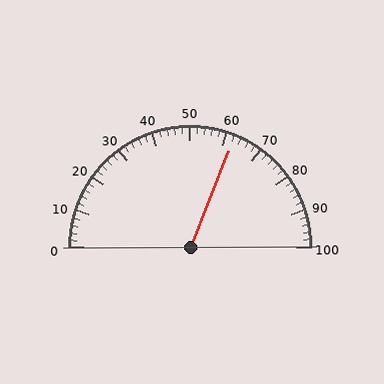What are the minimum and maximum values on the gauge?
The gauge ranges from 0 to 100.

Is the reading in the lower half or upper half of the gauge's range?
The reading is in the upper half of the range (0 to 100).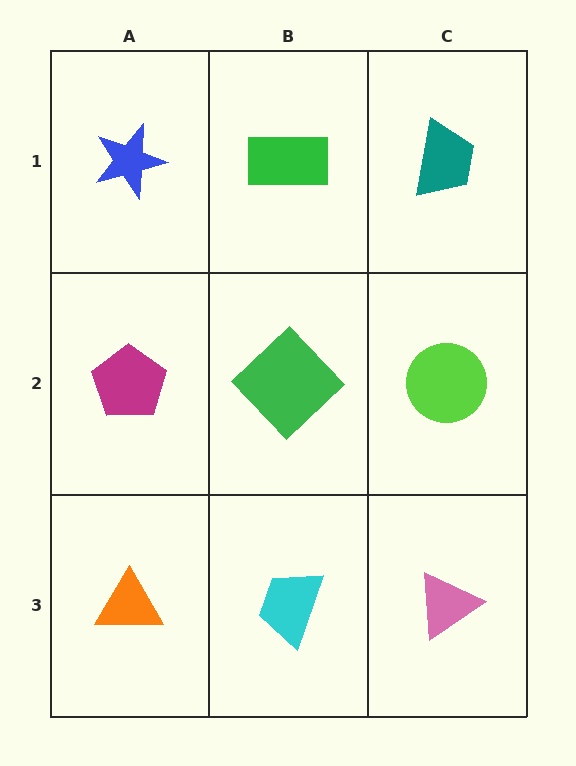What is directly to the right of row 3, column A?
A cyan trapezoid.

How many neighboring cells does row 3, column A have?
2.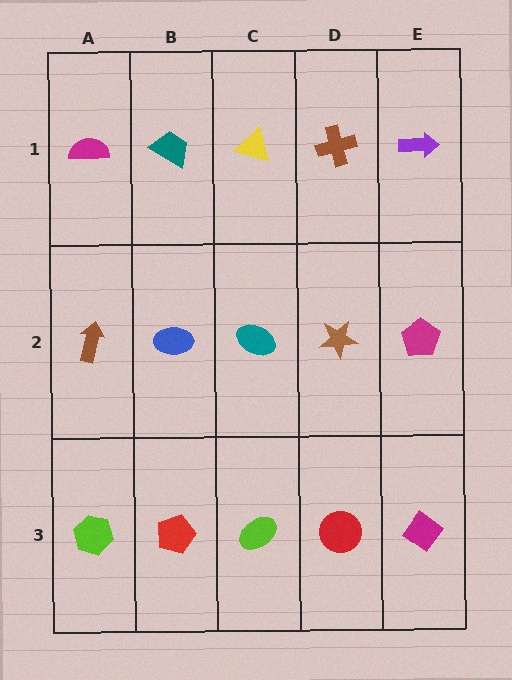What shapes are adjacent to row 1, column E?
A magenta pentagon (row 2, column E), a brown cross (row 1, column D).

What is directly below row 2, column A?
A lime hexagon.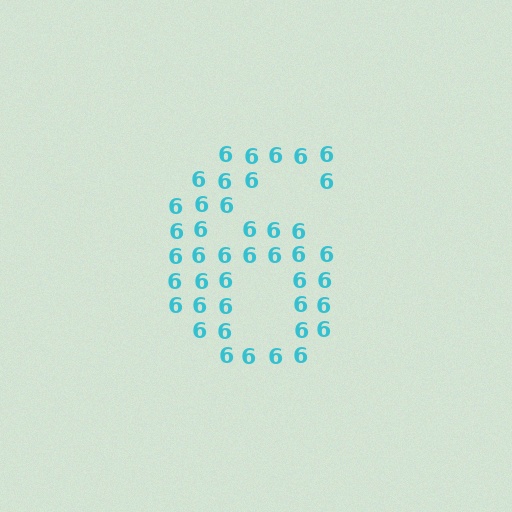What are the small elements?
The small elements are digit 6's.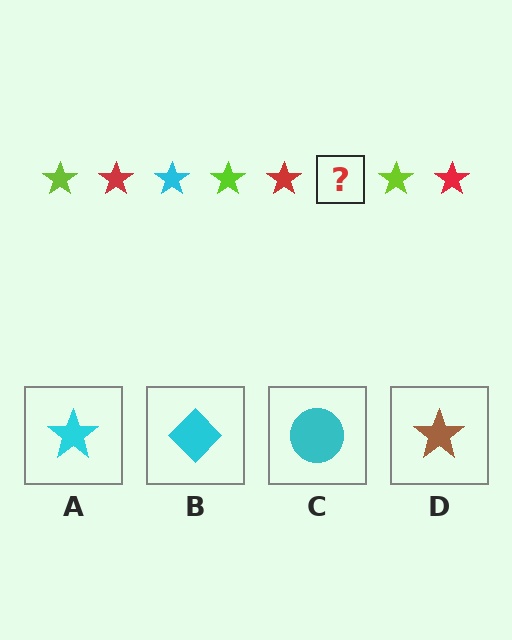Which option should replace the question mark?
Option A.